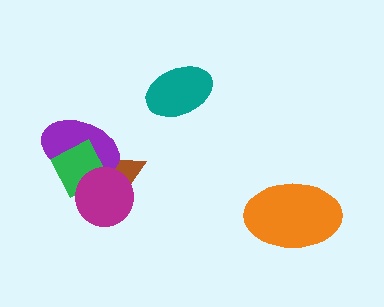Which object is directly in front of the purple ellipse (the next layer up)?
The green diamond is directly in front of the purple ellipse.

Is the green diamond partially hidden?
Yes, it is partially covered by another shape.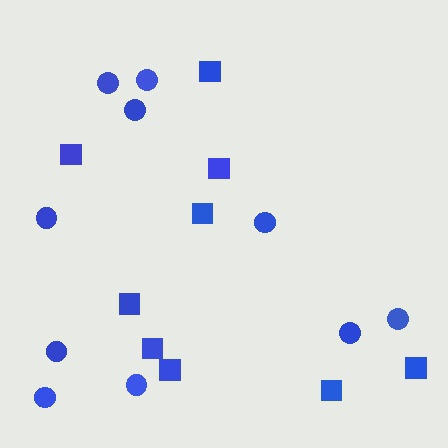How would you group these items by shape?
There are 2 groups: one group of squares (9) and one group of circles (10).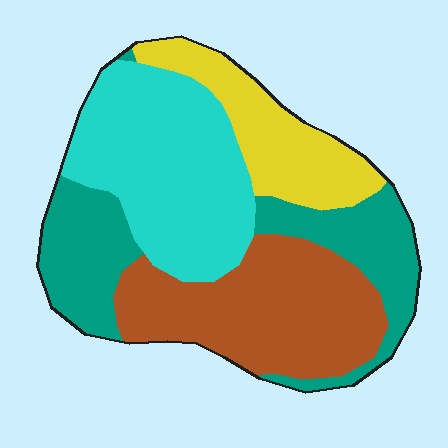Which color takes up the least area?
Yellow, at roughly 15%.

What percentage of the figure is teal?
Teal covers around 25% of the figure.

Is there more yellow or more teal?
Teal.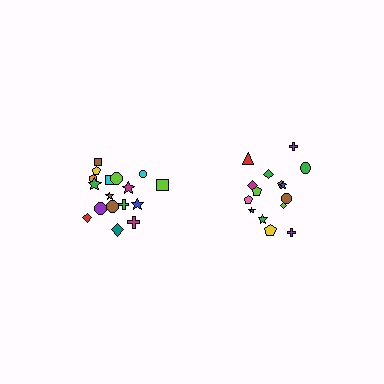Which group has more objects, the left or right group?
The left group.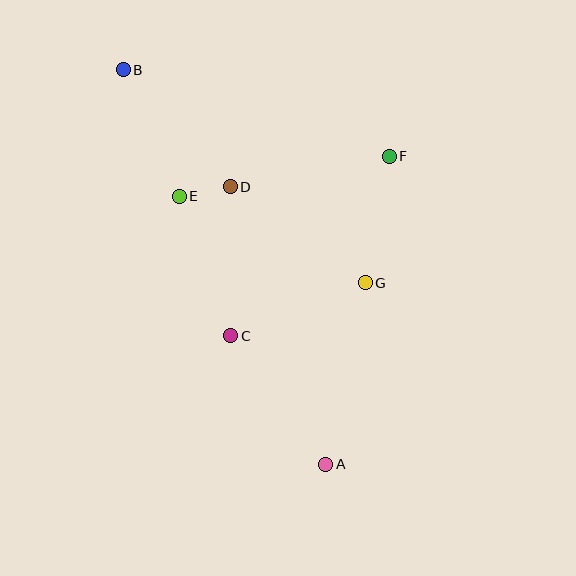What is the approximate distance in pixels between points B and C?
The distance between B and C is approximately 287 pixels.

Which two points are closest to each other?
Points D and E are closest to each other.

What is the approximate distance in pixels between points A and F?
The distance between A and F is approximately 314 pixels.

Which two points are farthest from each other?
Points A and B are farthest from each other.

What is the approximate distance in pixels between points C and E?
The distance between C and E is approximately 149 pixels.